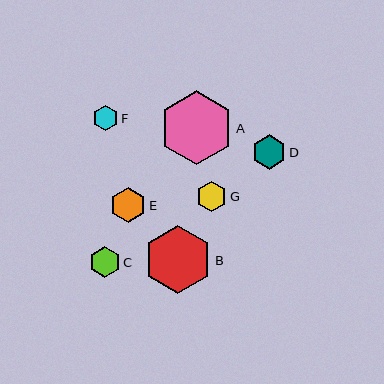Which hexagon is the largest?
Hexagon A is the largest with a size of approximately 74 pixels.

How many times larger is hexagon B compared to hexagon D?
Hexagon B is approximately 2.0 times the size of hexagon D.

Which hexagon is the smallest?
Hexagon F is the smallest with a size of approximately 26 pixels.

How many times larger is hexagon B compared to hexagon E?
Hexagon B is approximately 2.0 times the size of hexagon E.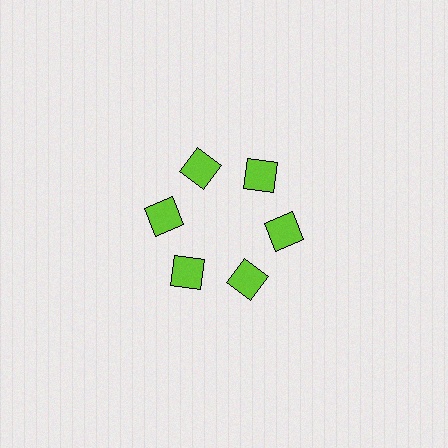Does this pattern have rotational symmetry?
Yes, this pattern has 6-fold rotational symmetry. It looks the same after rotating 60 degrees around the center.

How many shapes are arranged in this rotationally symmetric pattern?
There are 6 shapes, arranged in 6 groups of 1.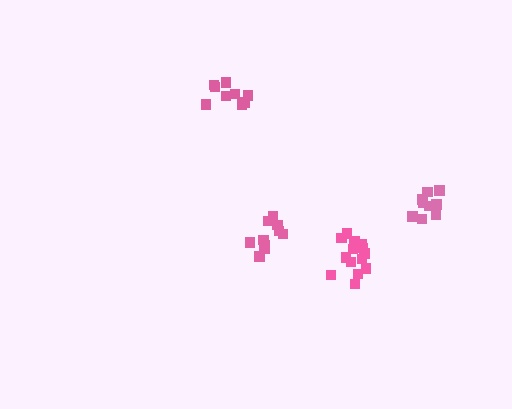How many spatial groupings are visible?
There are 4 spatial groupings.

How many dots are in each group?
Group 1: 10 dots, Group 2: 10 dots, Group 3: 15 dots, Group 4: 9 dots (44 total).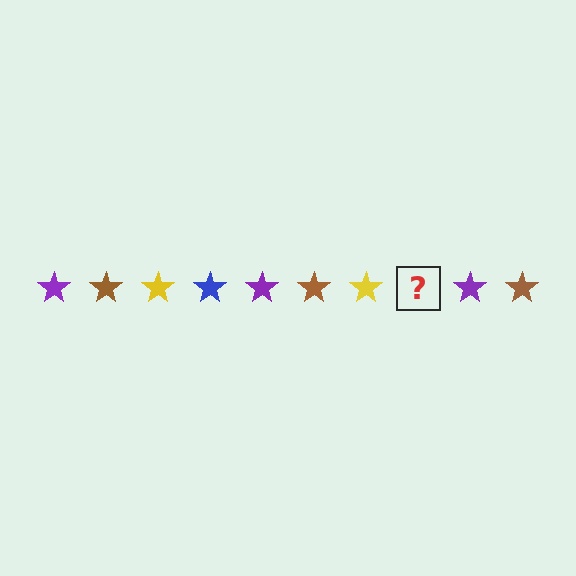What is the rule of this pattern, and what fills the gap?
The rule is that the pattern cycles through purple, brown, yellow, blue stars. The gap should be filled with a blue star.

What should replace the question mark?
The question mark should be replaced with a blue star.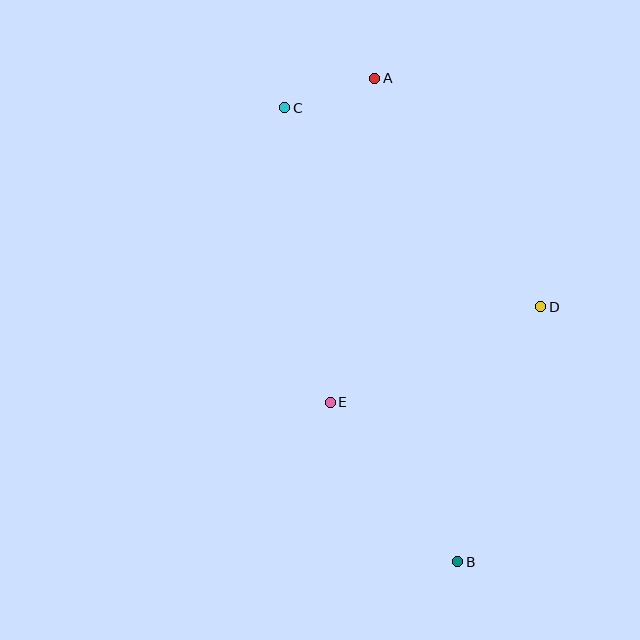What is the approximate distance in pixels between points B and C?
The distance between B and C is approximately 486 pixels.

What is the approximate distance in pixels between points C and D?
The distance between C and D is approximately 324 pixels.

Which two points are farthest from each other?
Points A and B are farthest from each other.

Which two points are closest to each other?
Points A and C are closest to each other.